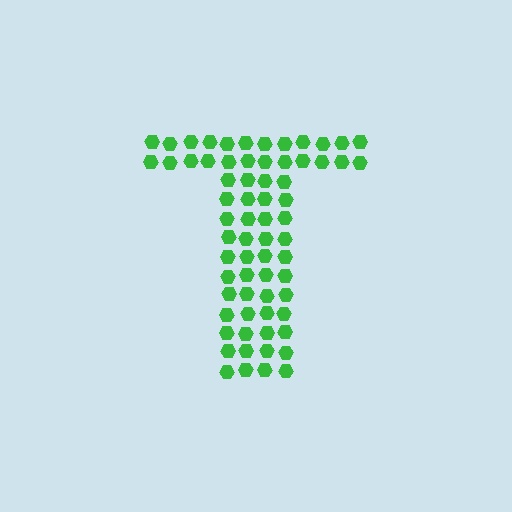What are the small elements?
The small elements are hexagons.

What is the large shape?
The large shape is the letter T.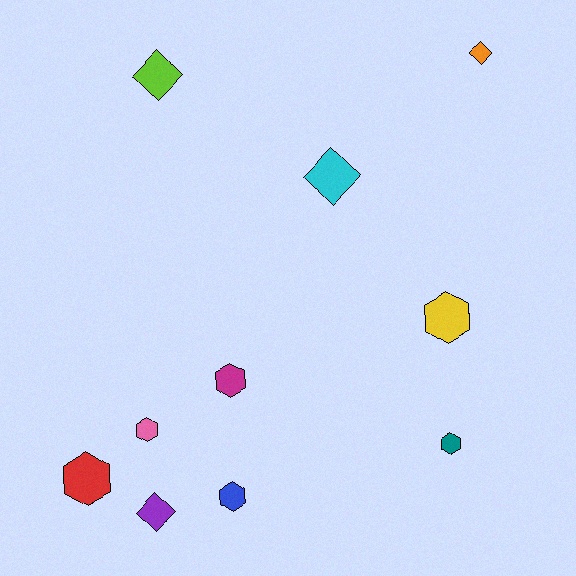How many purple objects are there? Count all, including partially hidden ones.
There is 1 purple object.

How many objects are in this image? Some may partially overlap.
There are 10 objects.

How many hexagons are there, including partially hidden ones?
There are 6 hexagons.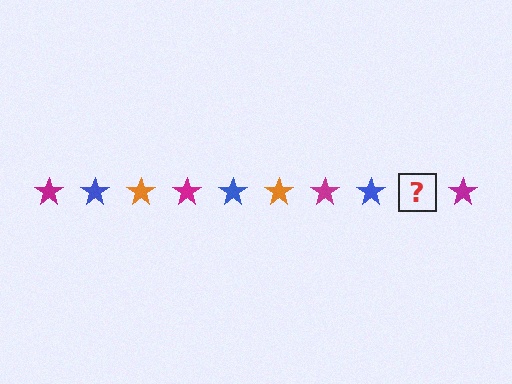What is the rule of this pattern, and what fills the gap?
The rule is that the pattern cycles through magenta, blue, orange stars. The gap should be filled with an orange star.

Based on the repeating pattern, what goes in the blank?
The blank should be an orange star.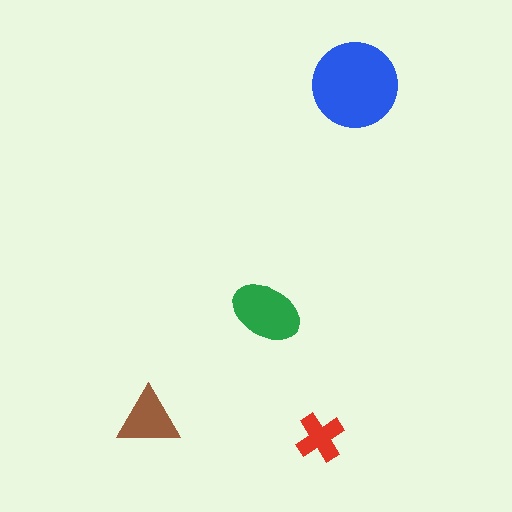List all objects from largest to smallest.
The blue circle, the green ellipse, the brown triangle, the red cross.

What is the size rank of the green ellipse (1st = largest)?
2nd.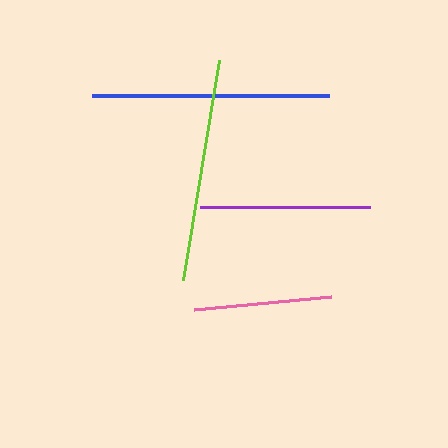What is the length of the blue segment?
The blue segment is approximately 236 pixels long.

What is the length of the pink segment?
The pink segment is approximately 138 pixels long.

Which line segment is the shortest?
The pink line is the shortest at approximately 138 pixels.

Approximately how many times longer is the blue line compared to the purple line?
The blue line is approximately 1.4 times the length of the purple line.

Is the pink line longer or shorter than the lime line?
The lime line is longer than the pink line.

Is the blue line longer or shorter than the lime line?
The blue line is longer than the lime line.